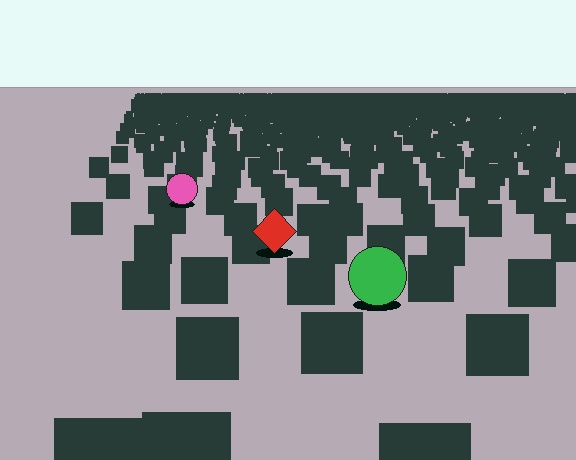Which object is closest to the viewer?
The green circle is closest. The texture marks near it are larger and more spread out.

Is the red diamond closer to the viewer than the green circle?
No. The green circle is closer — you can tell from the texture gradient: the ground texture is coarser near it.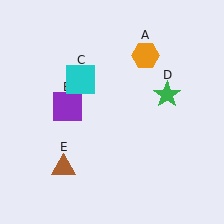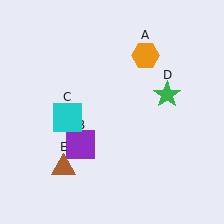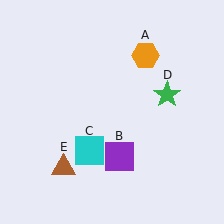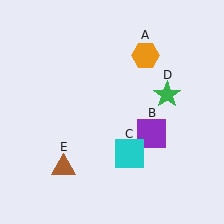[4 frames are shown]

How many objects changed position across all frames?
2 objects changed position: purple square (object B), cyan square (object C).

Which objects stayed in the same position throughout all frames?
Orange hexagon (object A) and green star (object D) and brown triangle (object E) remained stationary.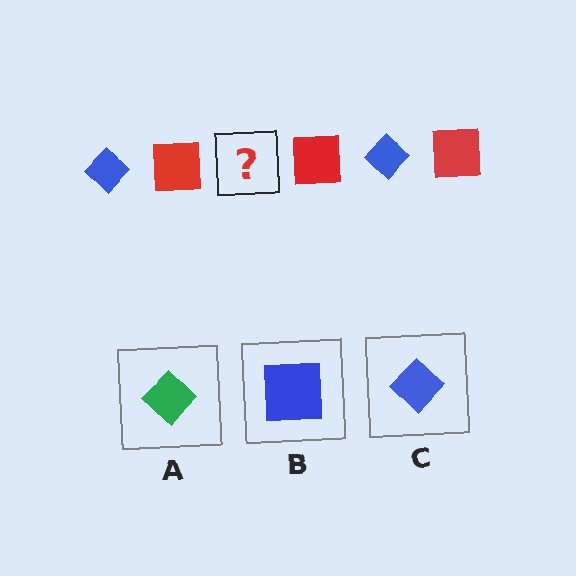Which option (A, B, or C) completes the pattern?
C.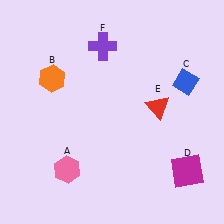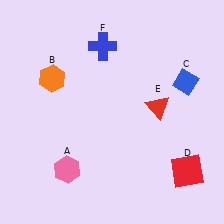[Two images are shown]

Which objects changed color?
D changed from magenta to red. F changed from purple to blue.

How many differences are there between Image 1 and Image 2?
There are 2 differences between the two images.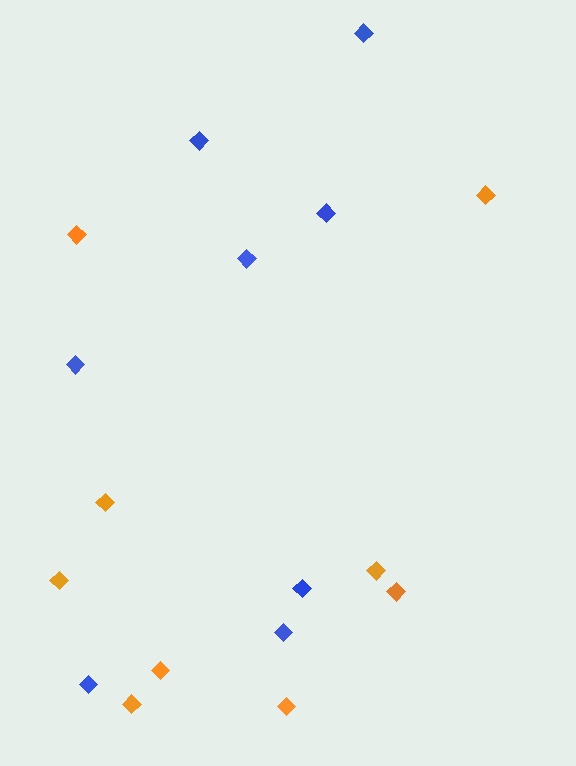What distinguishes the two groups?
There are 2 groups: one group of orange diamonds (9) and one group of blue diamonds (8).